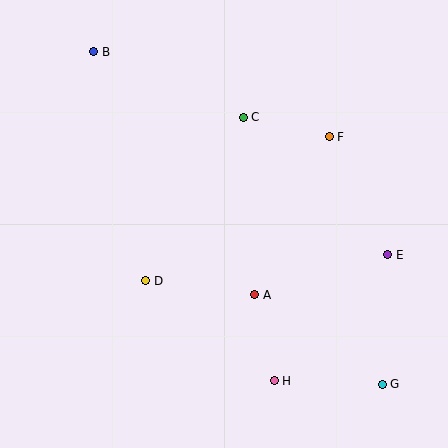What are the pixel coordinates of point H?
Point H is at (274, 381).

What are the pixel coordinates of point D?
Point D is at (146, 281).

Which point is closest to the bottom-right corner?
Point G is closest to the bottom-right corner.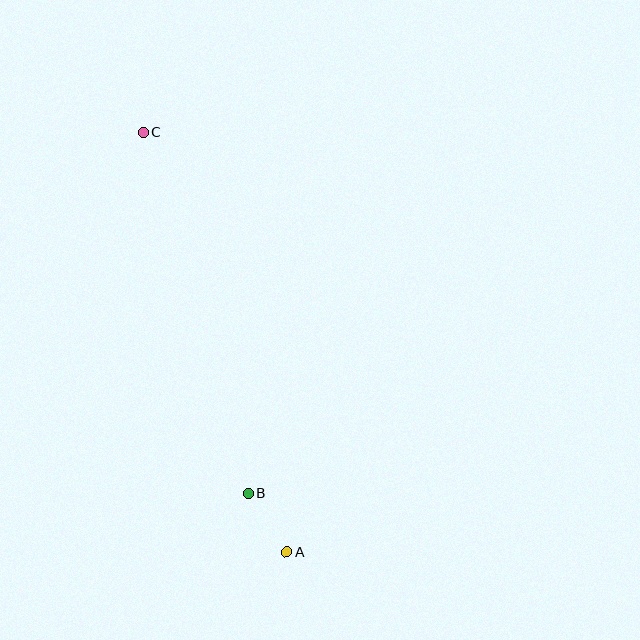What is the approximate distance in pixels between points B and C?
The distance between B and C is approximately 376 pixels.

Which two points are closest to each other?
Points A and B are closest to each other.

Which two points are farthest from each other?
Points A and C are farthest from each other.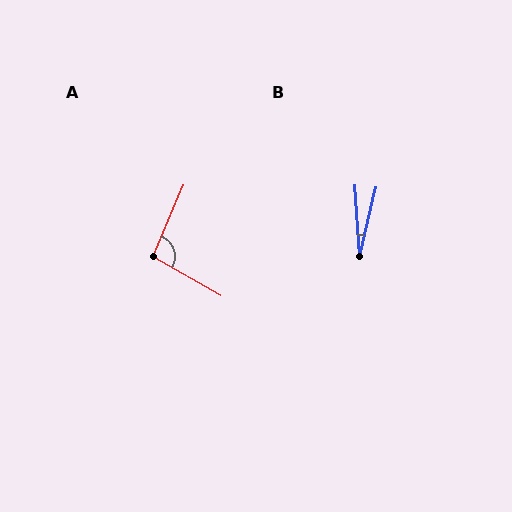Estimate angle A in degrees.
Approximately 97 degrees.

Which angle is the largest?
A, at approximately 97 degrees.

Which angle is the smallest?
B, at approximately 17 degrees.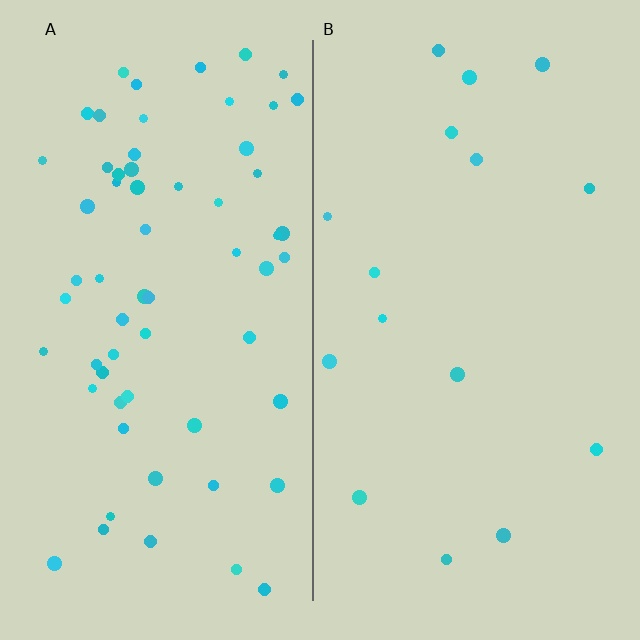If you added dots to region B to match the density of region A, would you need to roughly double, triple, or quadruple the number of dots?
Approximately quadruple.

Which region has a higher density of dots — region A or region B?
A (the left).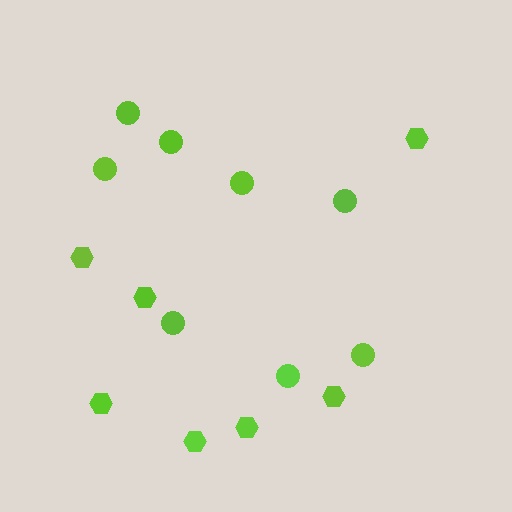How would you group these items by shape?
There are 2 groups: one group of hexagons (7) and one group of circles (8).